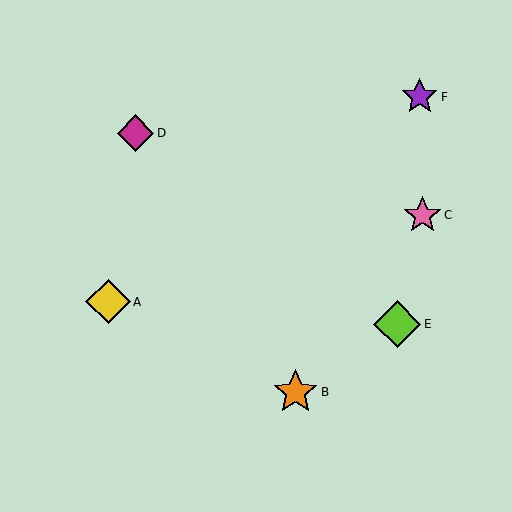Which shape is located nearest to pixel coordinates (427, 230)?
The pink star (labeled C) at (422, 215) is nearest to that location.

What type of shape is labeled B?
Shape B is an orange star.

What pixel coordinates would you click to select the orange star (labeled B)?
Click at (296, 392) to select the orange star B.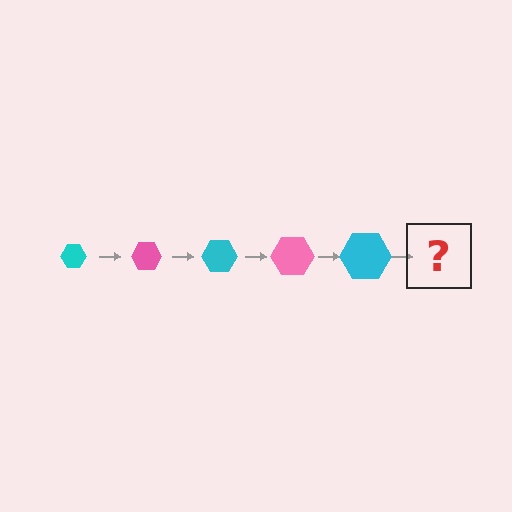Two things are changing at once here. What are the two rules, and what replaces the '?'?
The two rules are that the hexagon grows larger each step and the color cycles through cyan and pink. The '?' should be a pink hexagon, larger than the previous one.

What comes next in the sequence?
The next element should be a pink hexagon, larger than the previous one.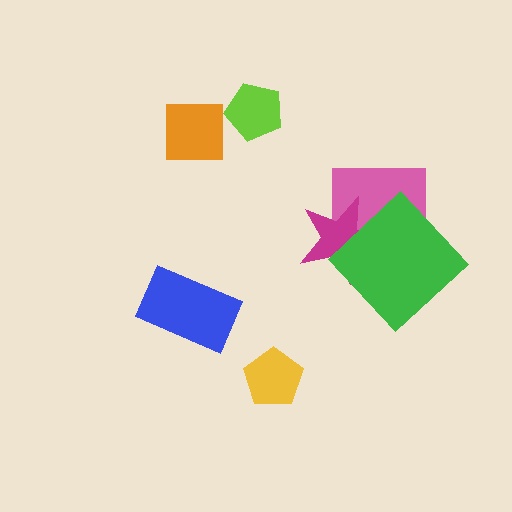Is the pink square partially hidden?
Yes, it is partially covered by another shape.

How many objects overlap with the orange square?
0 objects overlap with the orange square.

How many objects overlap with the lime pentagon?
0 objects overlap with the lime pentagon.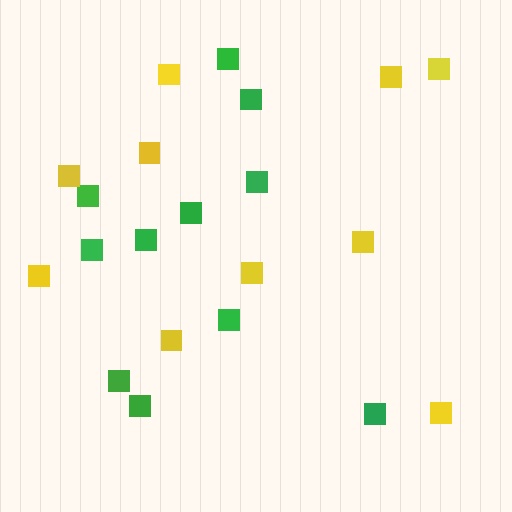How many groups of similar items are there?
There are 2 groups: one group of green squares (11) and one group of yellow squares (10).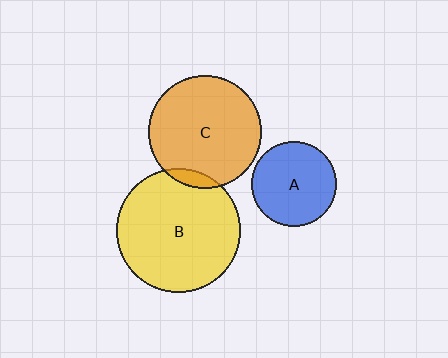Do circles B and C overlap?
Yes.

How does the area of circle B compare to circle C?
Approximately 1.2 times.